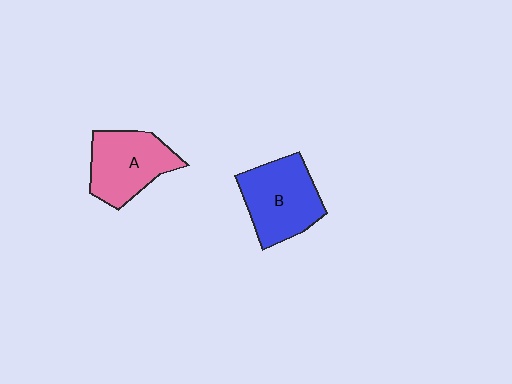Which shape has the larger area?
Shape B (blue).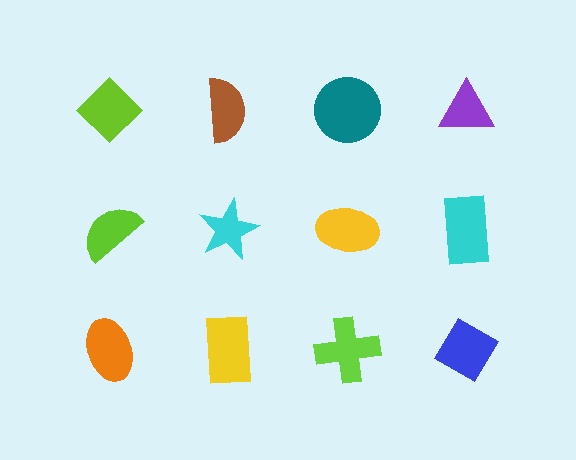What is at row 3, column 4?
A blue diamond.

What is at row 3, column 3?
A lime cross.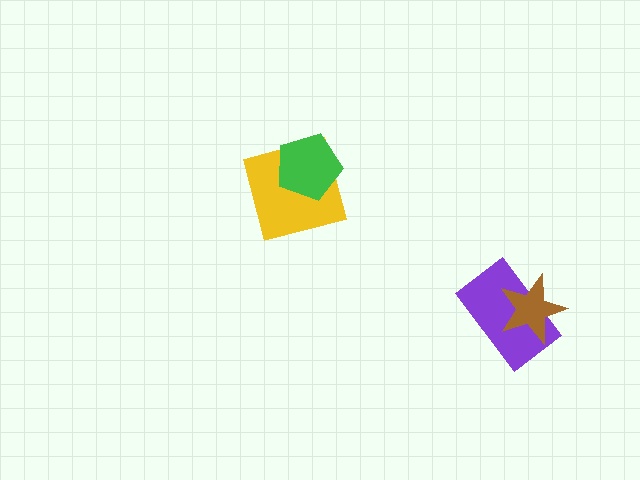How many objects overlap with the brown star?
1 object overlaps with the brown star.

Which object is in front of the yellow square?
The green pentagon is in front of the yellow square.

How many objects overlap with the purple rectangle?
1 object overlaps with the purple rectangle.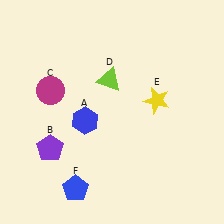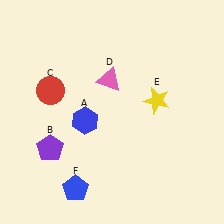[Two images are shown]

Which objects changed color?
C changed from magenta to red. D changed from lime to pink.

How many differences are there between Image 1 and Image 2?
There are 2 differences between the two images.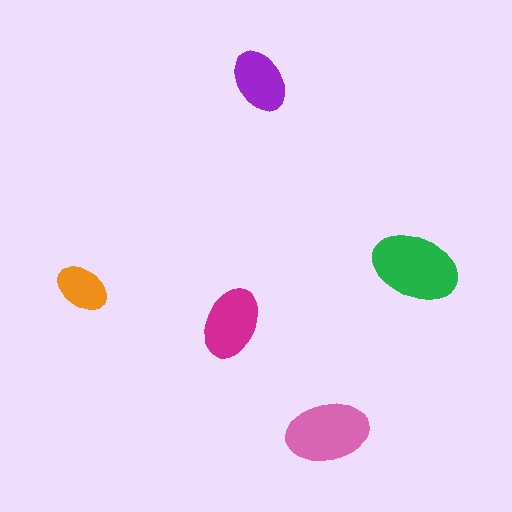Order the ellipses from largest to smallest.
the green one, the pink one, the magenta one, the purple one, the orange one.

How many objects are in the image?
There are 5 objects in the image.